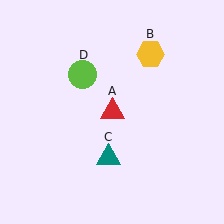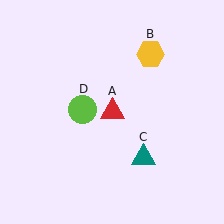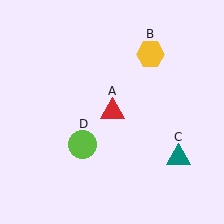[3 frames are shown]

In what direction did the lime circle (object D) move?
The lime circle (object D) moved down.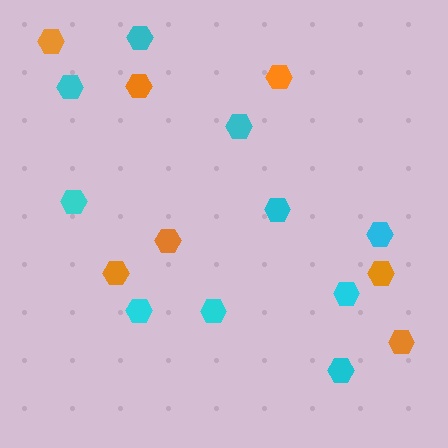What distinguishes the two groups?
There are 2 groups: one group of orange hexagons (7) and one group of cyan hexagons (10).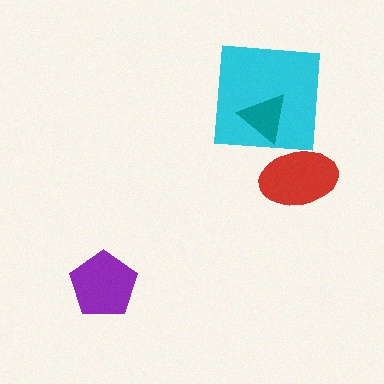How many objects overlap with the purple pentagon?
0 objects overlap with the purple pentagon.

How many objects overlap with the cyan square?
1 object overlaps with the cyan square.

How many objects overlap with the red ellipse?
0 objects overlap with the red ellipse.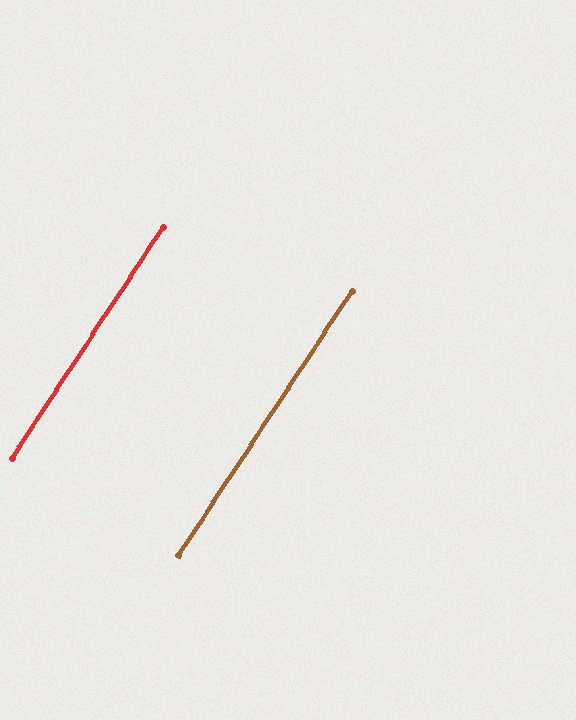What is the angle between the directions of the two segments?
Approximately 0 degrees.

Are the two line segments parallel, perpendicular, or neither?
Parallel — their directions differ by only 0.1°.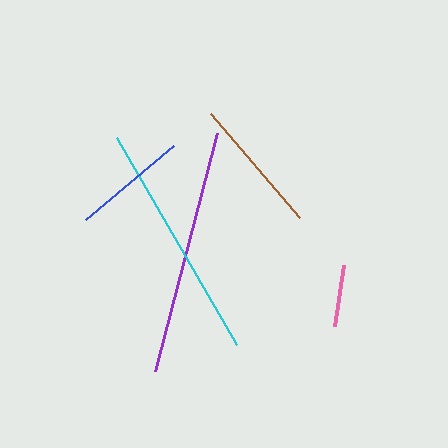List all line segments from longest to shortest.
From longest to shortest: purple, cyan, brown, blue, pink.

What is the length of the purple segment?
The purple segment is approximately 245 pixels long.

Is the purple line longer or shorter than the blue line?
The purple line is longer than the blue line.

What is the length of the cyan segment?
The cyan segment is approximately 239 pixels long.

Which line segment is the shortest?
The pink line is the shortest at approximately 62 pixels.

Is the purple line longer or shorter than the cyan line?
The purple line is longer than the cyan line.